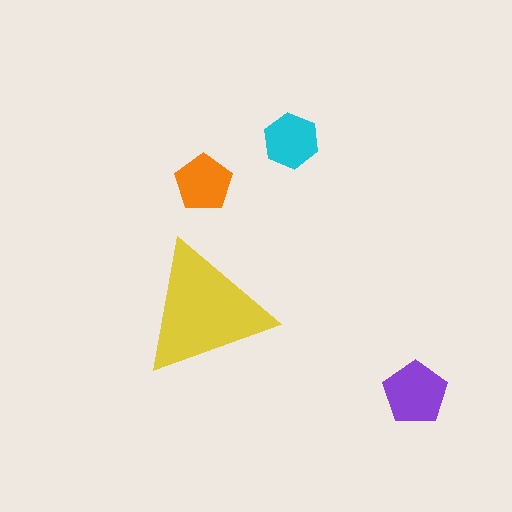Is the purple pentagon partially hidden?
No, the purple pentagon is fully visible.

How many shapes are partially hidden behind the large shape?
0 shapes are partially hidden.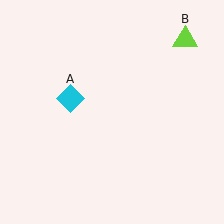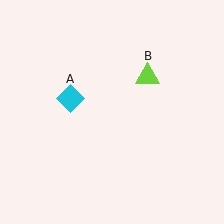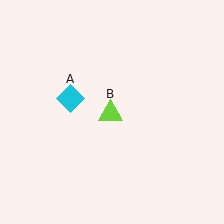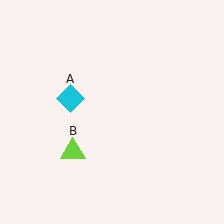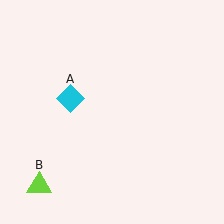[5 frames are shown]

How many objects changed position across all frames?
1 object changed position: lime triangle (object B).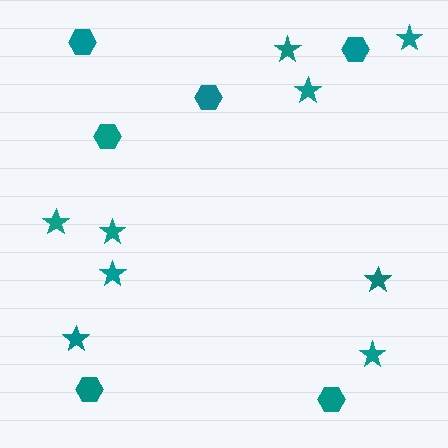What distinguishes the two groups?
There are 2 groups: one group of hexagons (6) and one group of stars (9).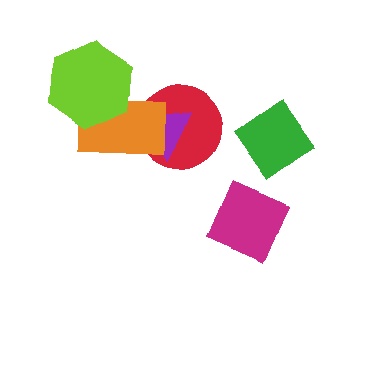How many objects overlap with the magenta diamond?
0 objects overlap with the magenta diamond.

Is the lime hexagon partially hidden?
No, no other shape covers it.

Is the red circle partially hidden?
Yes, it is partially covered by another shape.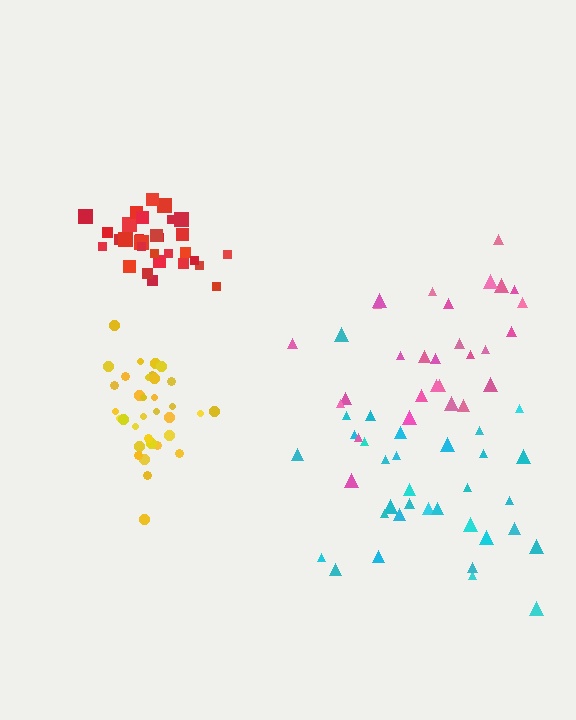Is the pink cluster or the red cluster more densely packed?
Red.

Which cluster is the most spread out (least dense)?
Pink.